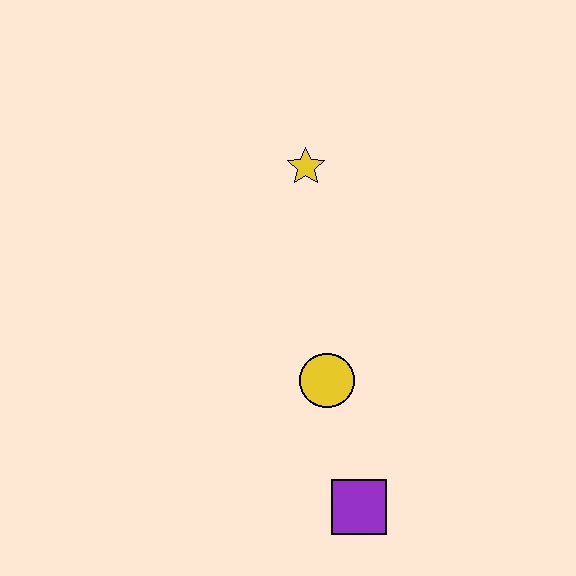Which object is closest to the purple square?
The yellow circle is closest to the purple square.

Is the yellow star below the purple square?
No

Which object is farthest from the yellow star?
The purple square is farthest from the yellow star.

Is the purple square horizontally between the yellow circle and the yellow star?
No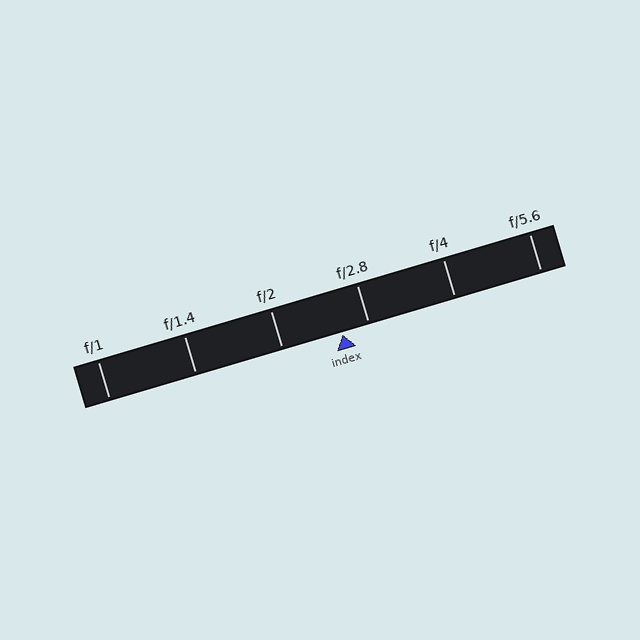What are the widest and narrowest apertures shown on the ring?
The widest aperture shown is f/1 and the narrowest is f/5.6.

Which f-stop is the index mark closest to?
The index mark is closest to f/2.8.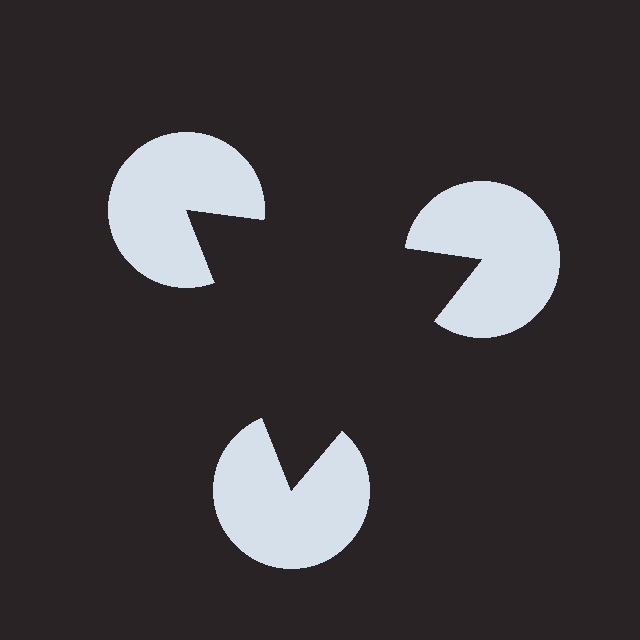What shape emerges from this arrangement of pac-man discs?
An illusory triangle — its edges are inferred from the aligned wedge cuts in the pac-man discs, not physically drawn.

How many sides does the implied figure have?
3 sides.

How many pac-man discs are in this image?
There are 3 — one at each vertex of the illusory triangle.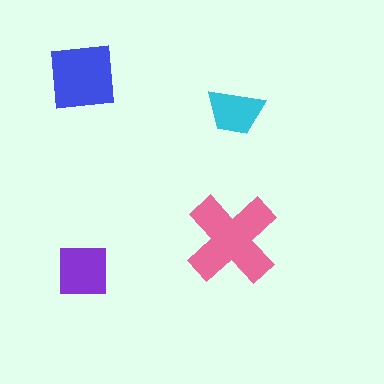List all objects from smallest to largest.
The cyan trapezoid, the purple square, the blue square, the pink cross.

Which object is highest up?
The blue square is topmost.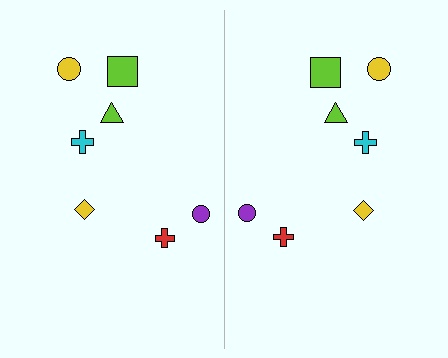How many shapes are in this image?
There are 14 shapes in this image.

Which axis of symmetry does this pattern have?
The pattern has a vertical axis of symmetry running through the center of the image.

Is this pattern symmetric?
Yes, this pattern has bilateral (reflection) symmetry.